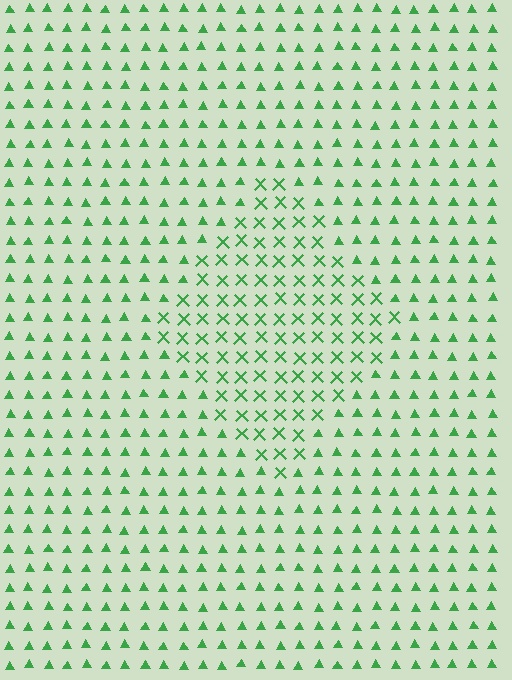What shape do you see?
I see a diamond.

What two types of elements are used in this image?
The image uses X marks inside the diamond region and triangles outside it.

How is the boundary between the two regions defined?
The boundary is defined by a change in element shape: X marks inside vs. triangles outside. All elements share the same color and spacing.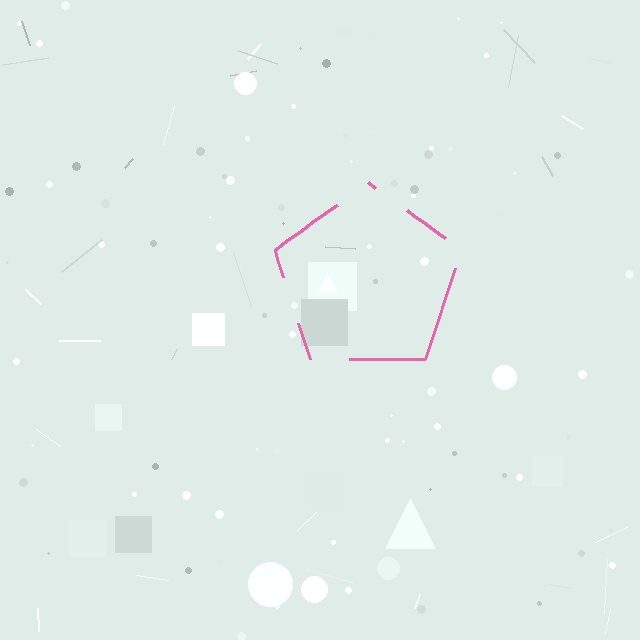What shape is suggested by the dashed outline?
The dashed outline suggests a pentagon.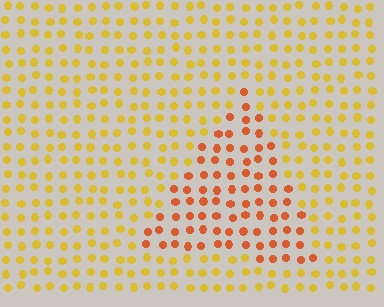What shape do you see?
I see a triangle.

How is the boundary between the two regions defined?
The boundary is defined purely by a slight shift in hue (about 34 degrees). Spacing, size, and orientation are identical on both sides.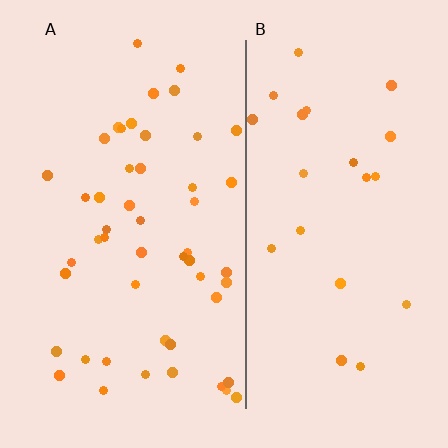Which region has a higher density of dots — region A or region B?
A (the left).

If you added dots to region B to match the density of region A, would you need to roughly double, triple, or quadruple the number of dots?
Approximately double.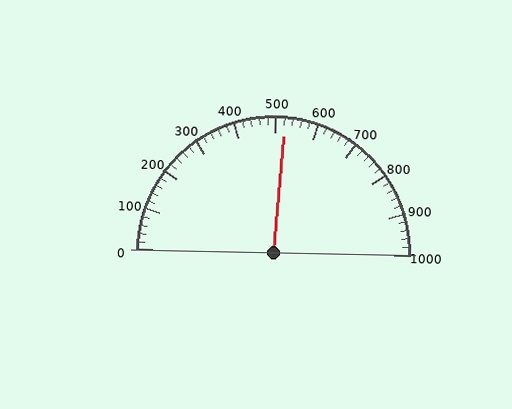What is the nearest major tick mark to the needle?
The nearest major tick mark is 500.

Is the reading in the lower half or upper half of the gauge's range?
The reading is in the upper half of the range (0 to 1000).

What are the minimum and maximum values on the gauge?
The gauge ranges from 0 to 1000.